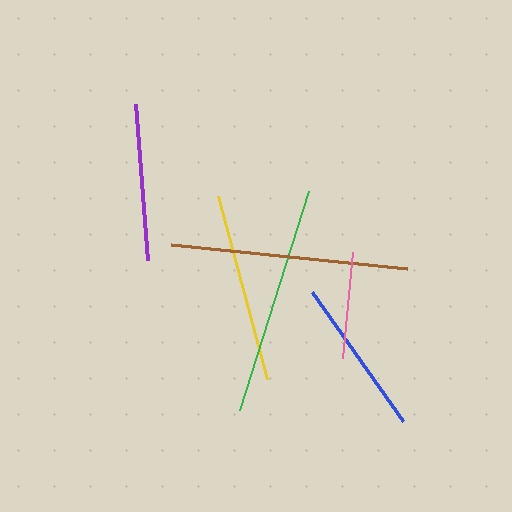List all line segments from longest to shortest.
From longest to shortest: brown, green, yellow, blue, purple, pink.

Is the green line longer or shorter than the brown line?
The brown line is longer than the green line.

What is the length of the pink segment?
The pink segment is approximately 107 pixels long.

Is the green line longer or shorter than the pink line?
The green line is longer than the pink line.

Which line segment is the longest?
The brown line is the longest at approximately 237 pixels.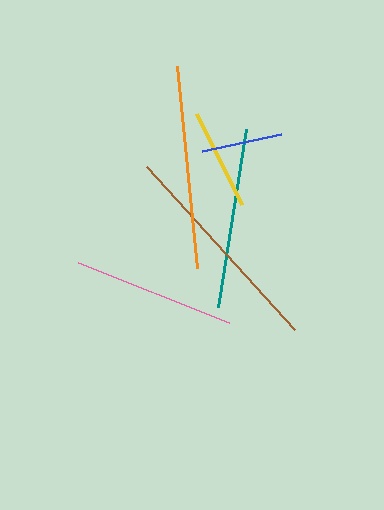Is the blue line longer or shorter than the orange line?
The orange line is longer than the blue line.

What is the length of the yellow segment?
The yellow segment is approximately 101 pixels long.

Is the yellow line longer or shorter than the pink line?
The pink line is longer than the yellow line.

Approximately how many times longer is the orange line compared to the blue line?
The orange line is approximately 2.5 times the length of the blue line.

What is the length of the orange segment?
The orange segment is approximately 203 pixels long.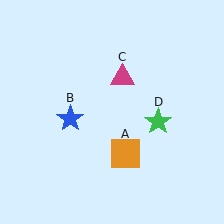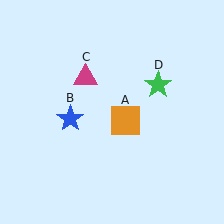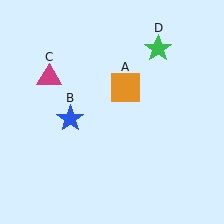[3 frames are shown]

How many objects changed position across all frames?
3 objects changed position: orange square (object A), magenta triangle (object C), green star (object D).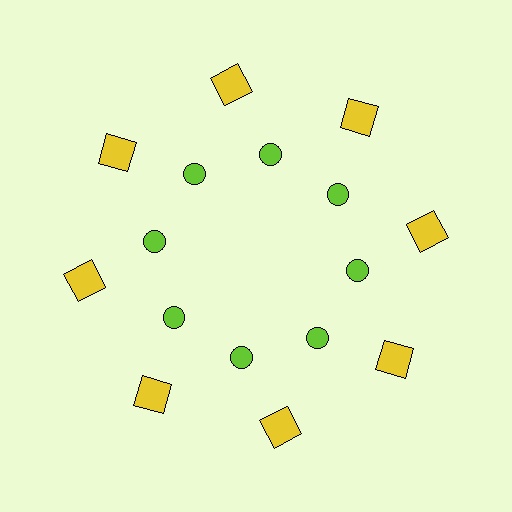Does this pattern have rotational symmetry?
Yes, this pattern has 8-fold rotational symmetry. It looks the same after rotating 45 degrees around the center.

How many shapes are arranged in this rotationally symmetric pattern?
There are 16 shapes, arranged in 8 groups of 2.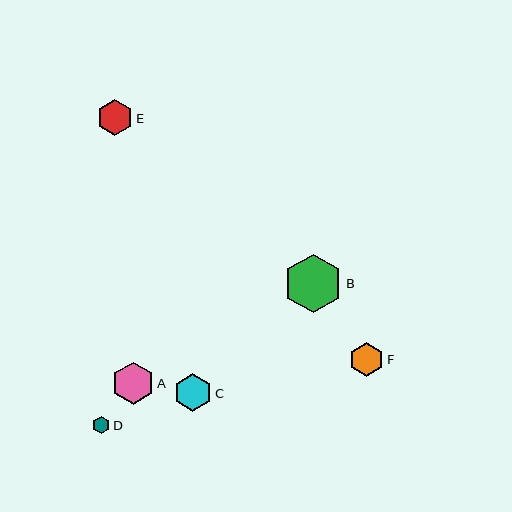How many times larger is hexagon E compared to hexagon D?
Hexagon E is approximately 2.1 times the size of hexagon D.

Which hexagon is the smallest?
Hexagon D is the smallest with a size of approximately 17 pixels.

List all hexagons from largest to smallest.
From largest to smallest: B, A, C, E, F, D.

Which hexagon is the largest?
Hexagon B is the largest with a size of approximately 59 pixels.